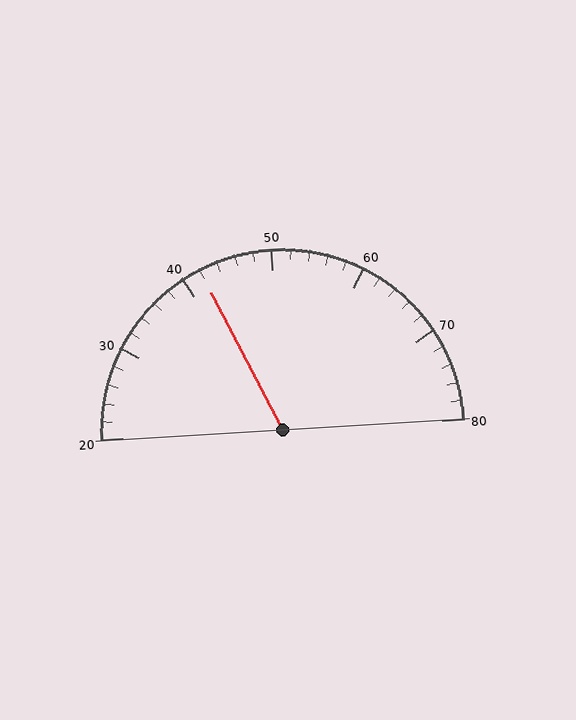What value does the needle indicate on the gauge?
The needle indicates approximately 42.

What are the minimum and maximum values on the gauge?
The gauge ranges from 20 to 80.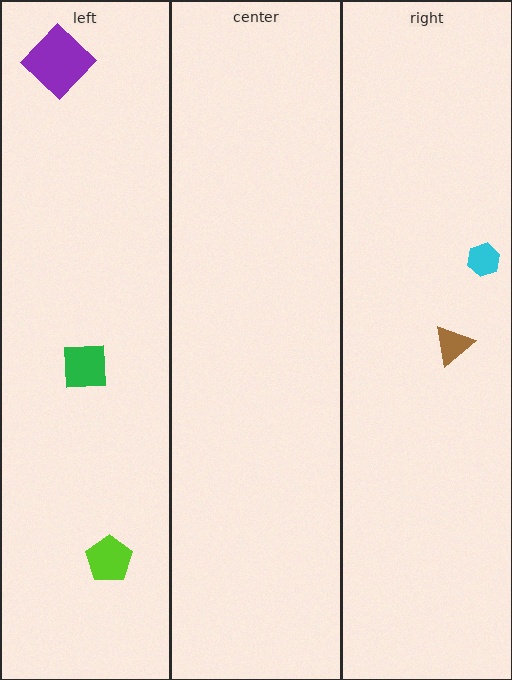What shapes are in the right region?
The brown triangle, the cyan hexagon.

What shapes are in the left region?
The lime pentagon, the purple diamond, the green square.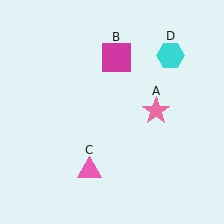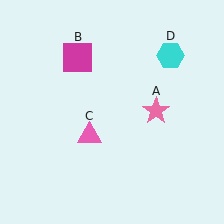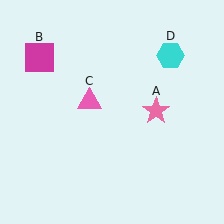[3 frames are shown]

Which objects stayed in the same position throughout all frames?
Pink star (object A) and cyan hexagon (object D) remained stationary.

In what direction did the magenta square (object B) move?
The magenta square (object B) moved left.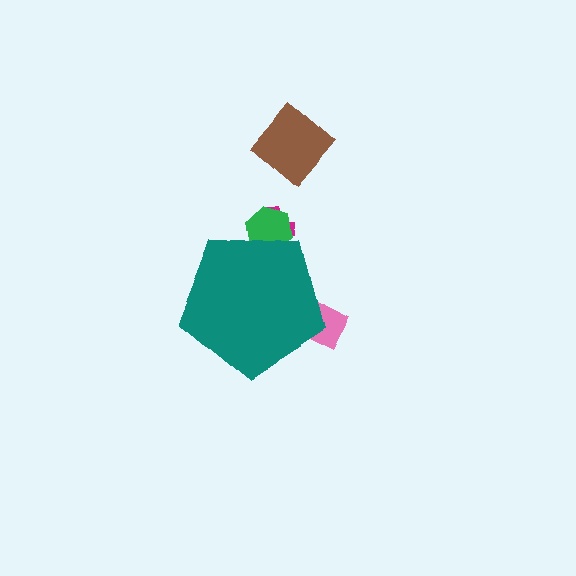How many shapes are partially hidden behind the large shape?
3 shapes are partially hidden.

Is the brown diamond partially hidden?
No, the brown diamond is fully visible.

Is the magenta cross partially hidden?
Yes, the magenta cross is partially hidden behind the teal pentagon.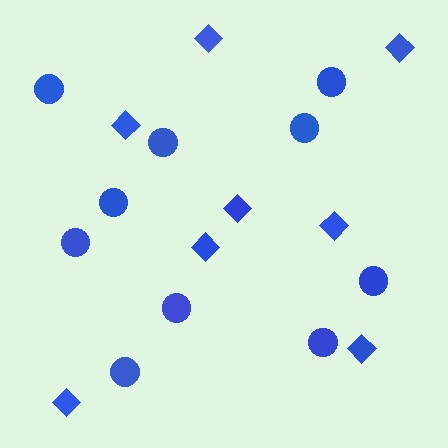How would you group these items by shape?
There are 2 groups: one group of diamonds (8) and one group of circles (10).